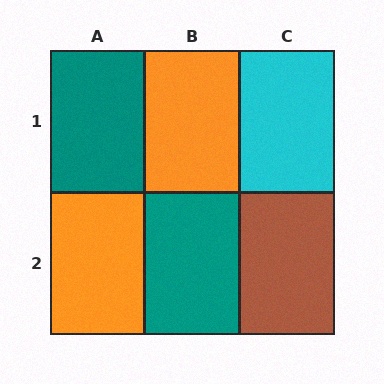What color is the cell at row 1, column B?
Orange.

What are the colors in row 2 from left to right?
Orange, teal, brown.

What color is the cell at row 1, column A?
Teal.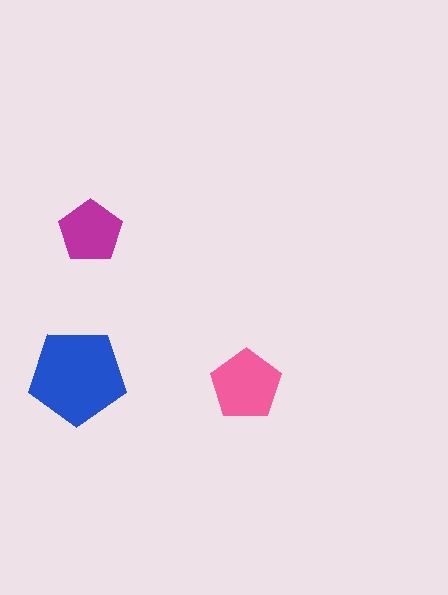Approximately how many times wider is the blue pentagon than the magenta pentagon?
About 1.5 times wider.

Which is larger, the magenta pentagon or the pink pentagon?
The pink one.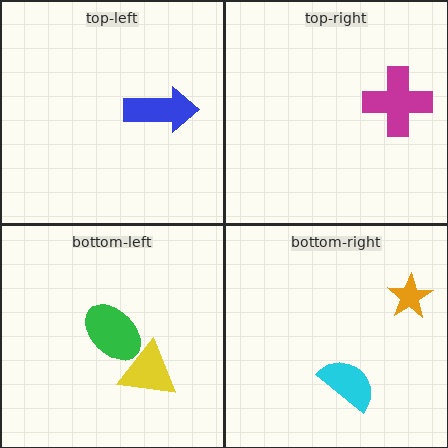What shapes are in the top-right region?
The magenta cross.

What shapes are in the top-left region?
The blue arrow.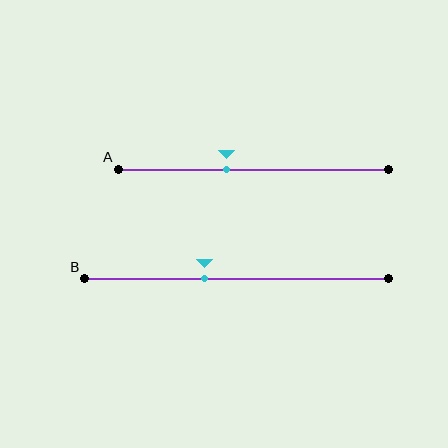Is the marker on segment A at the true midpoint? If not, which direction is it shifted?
No, the marker on segment A is shifted to the left by about 10% of the segment length.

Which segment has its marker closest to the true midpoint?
Segment A has its marker closest to the true midpoint.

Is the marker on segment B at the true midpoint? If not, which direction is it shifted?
No, the marker on segment B is shifted to the left by about 11% of the segment length.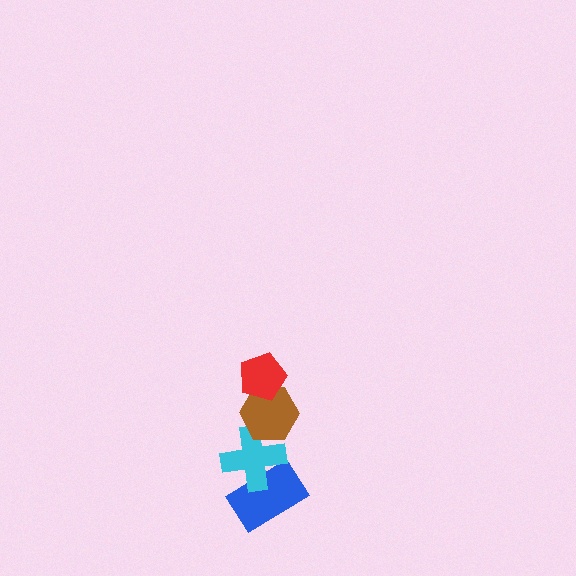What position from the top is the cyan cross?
The cyan cross is 3rd from the top.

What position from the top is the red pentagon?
The red pentagon is 1st from the top.